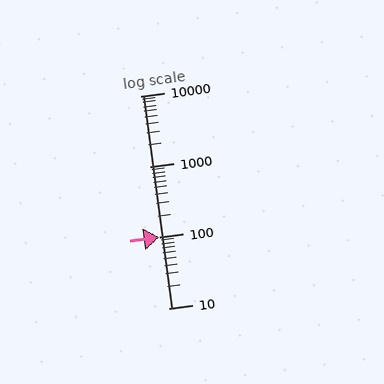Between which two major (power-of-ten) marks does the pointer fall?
The pointer is between 10 and 100.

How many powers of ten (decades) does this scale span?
The scale spans 3 decades, from 10 to 10000.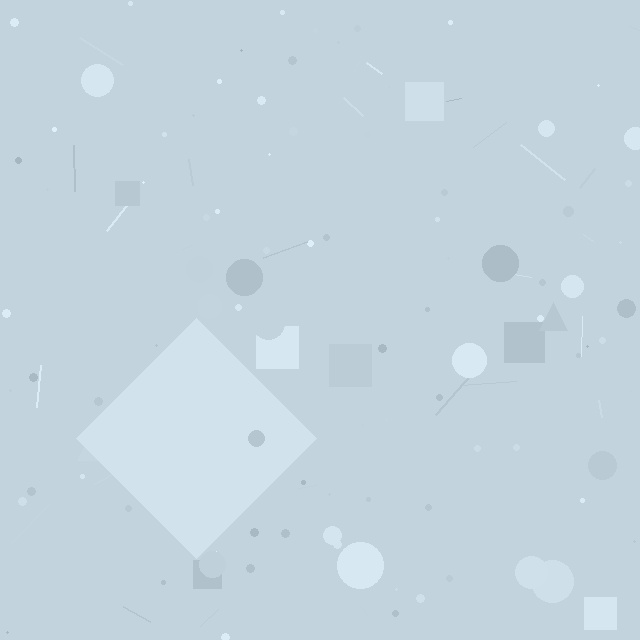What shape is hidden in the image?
A diamond is hidden in the image.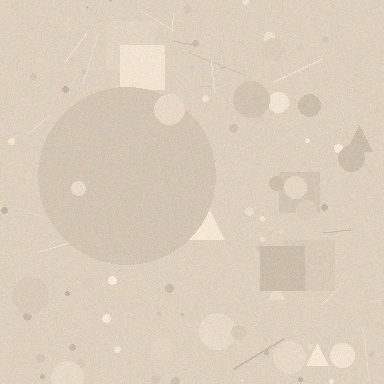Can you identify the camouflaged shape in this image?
The camouflaged shape is a circle.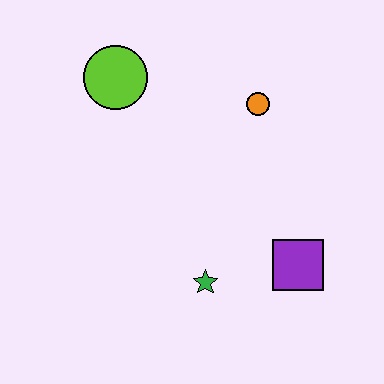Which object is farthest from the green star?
The lime circle is farthest from the green star.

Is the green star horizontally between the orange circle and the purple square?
No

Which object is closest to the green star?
The purple square is closest to the green star.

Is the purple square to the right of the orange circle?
Yes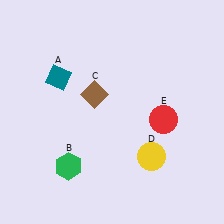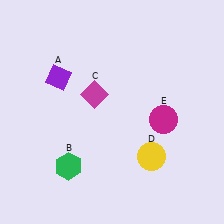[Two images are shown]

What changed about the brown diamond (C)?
In Image 1, C is brown. In Image 2, it changed to magenta.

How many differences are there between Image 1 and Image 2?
There are 3 differences between the two images.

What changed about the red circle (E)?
In Image 1, E is red. In Image 2, it changed to magenta.